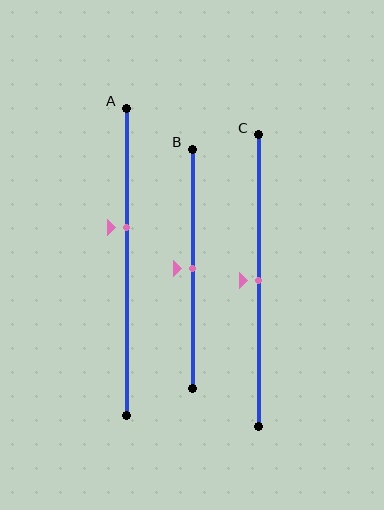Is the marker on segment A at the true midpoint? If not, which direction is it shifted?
No, the marker on segment A is shifted upward by about 11% of the segment length.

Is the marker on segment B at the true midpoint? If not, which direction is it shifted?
Yes, the marker on segment B is at the true midpoint.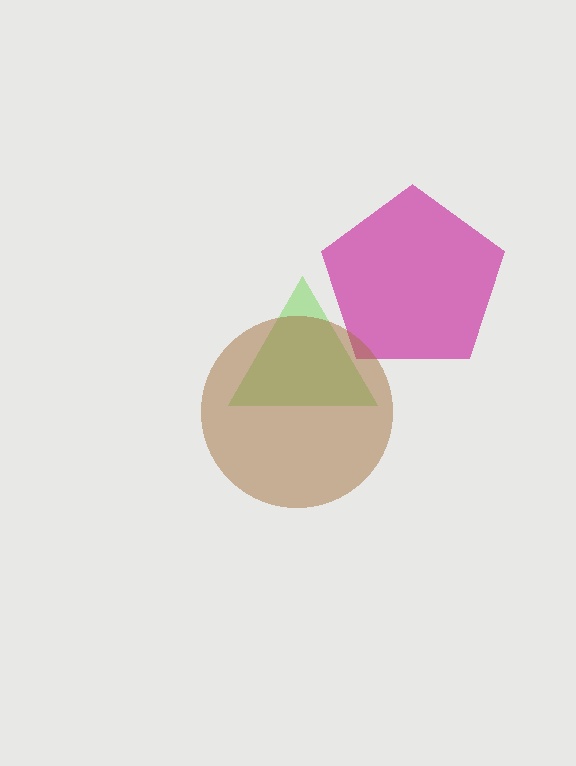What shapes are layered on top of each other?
The layered shapes are: a lime triangle, a magenta pentagon, a brown circle.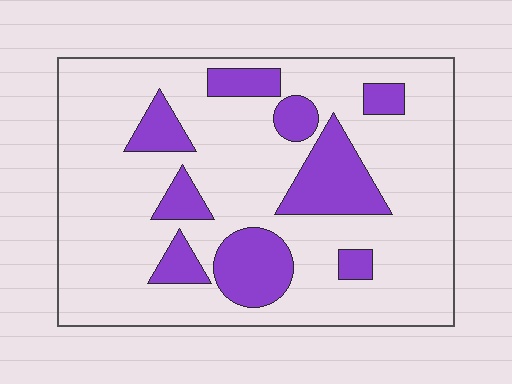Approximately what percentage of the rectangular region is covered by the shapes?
Approximately 20%.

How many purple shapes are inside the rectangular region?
9.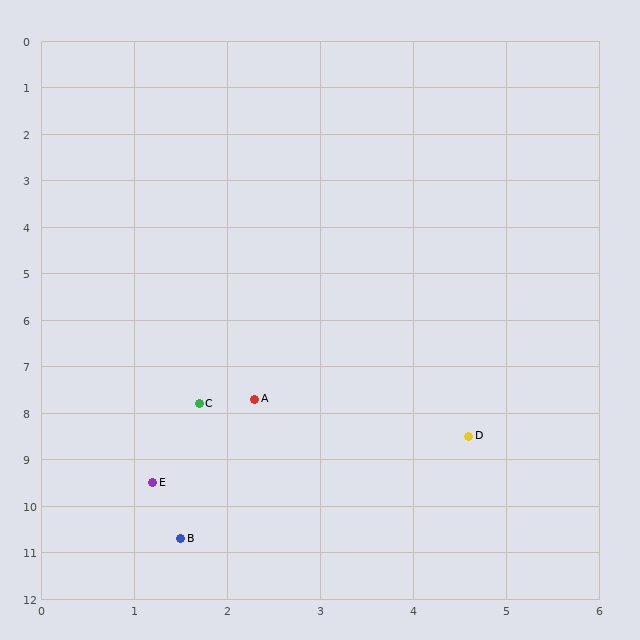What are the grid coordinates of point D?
Point D is at approximately (4.6, 8.5).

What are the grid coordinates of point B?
Point B is at approximately (1.5, 10.7).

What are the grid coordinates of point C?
Point C is at approximately (1.7, 7.8).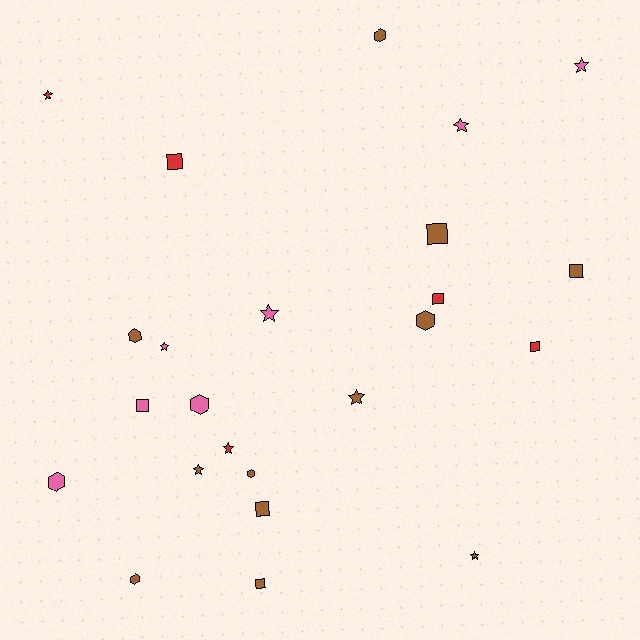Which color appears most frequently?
Brown, with 12 objects.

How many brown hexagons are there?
There are 5 brown hexagons.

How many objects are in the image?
There are 24 objects.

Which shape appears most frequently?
Star, with 9 objects.